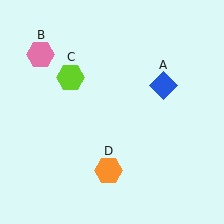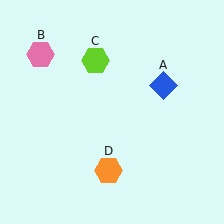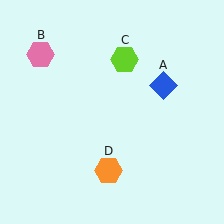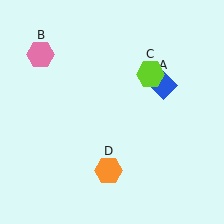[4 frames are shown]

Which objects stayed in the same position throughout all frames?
Blue diamond (object A) and pink hexagon (object B) and orange hexagon (object D) remained stationary.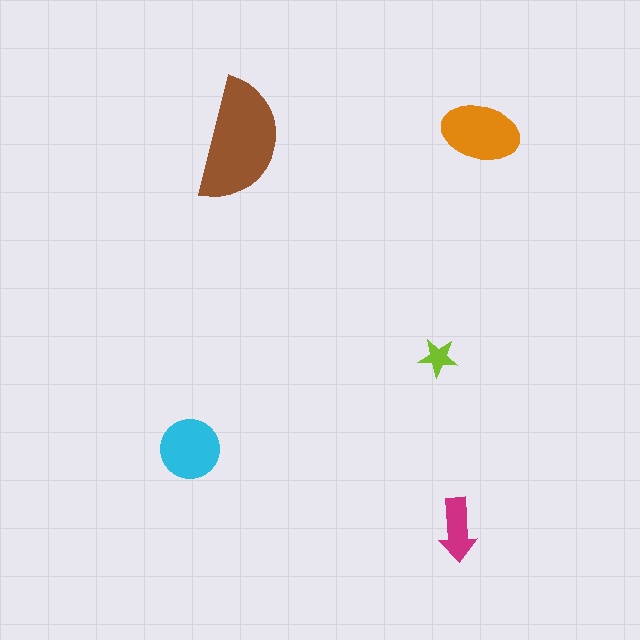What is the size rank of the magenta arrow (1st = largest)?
4th.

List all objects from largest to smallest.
The brown semicircle, the orange ellipse, the cyan circle, the magenta arrow, the lime star.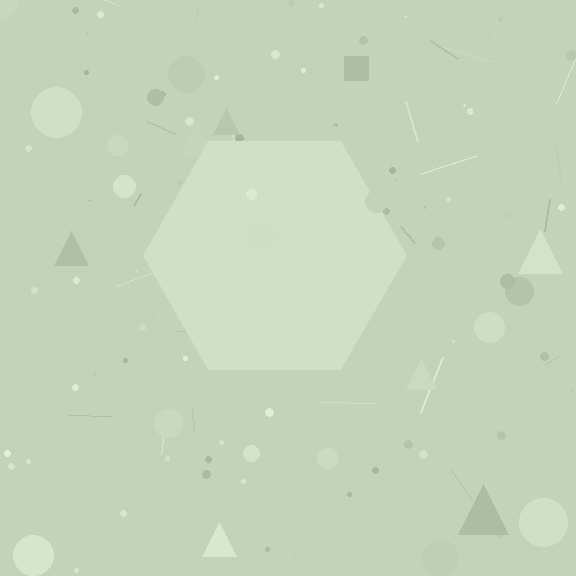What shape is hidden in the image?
A hexagon is hidden in the image.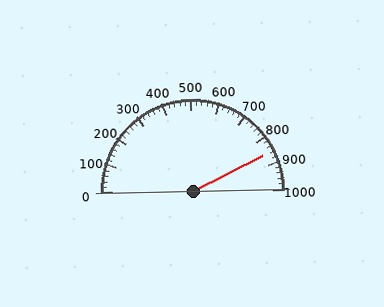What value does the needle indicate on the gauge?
The needle indicates approximately 860.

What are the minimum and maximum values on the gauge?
The gauge ranges from 0 to 1000.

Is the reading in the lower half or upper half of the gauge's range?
The reading is in the upper half of the range (0 to 1000).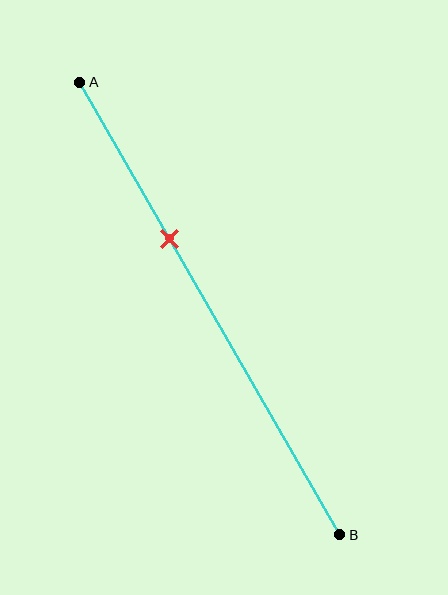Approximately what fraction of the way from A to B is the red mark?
The red mark is approximately 35% of the way from A to B.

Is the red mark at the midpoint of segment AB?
No, the mark is at about 35% from A, not at the 50% midpoint.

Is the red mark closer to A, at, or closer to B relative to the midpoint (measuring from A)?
The red mark is closer to point A than the midpoint of segment AB.